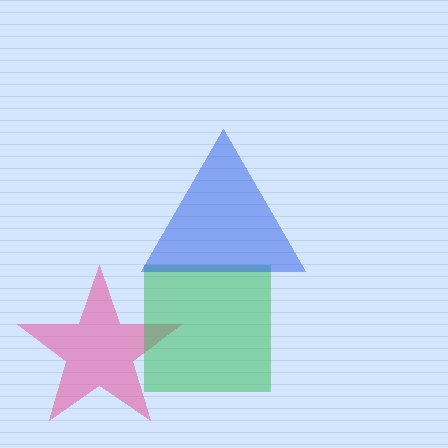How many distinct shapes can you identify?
There are 3 distinct shapes: a pink star, a green square, a blue triangle.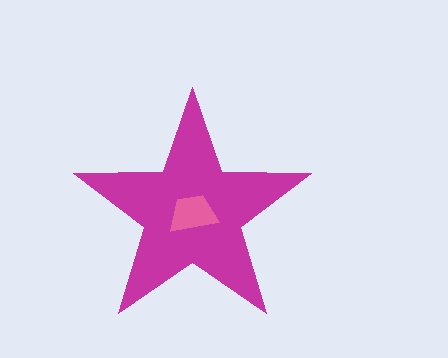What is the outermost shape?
The magenta star.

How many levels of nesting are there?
2.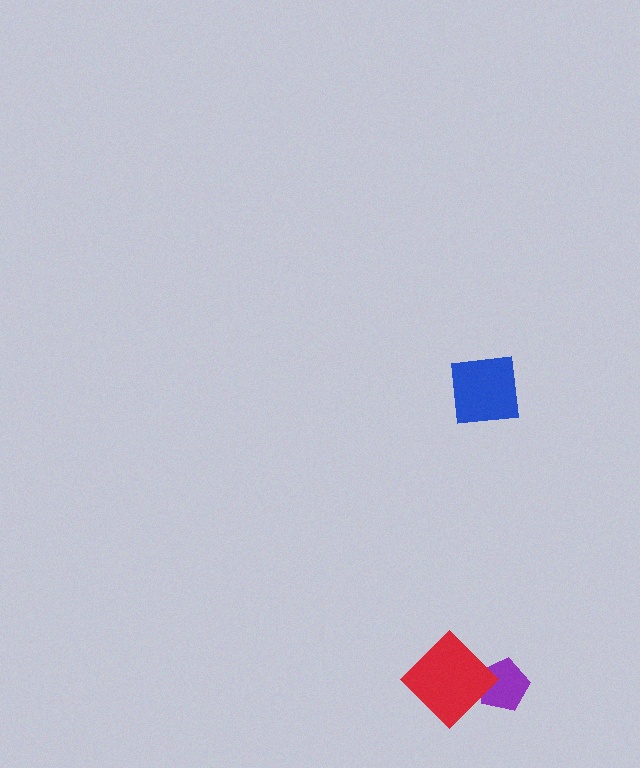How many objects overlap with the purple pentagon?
1 object overlaps with the purple pentagon.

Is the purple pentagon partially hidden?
Yes, it is partially covered by another shape.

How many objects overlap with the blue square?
0 objects overlap with the blue square.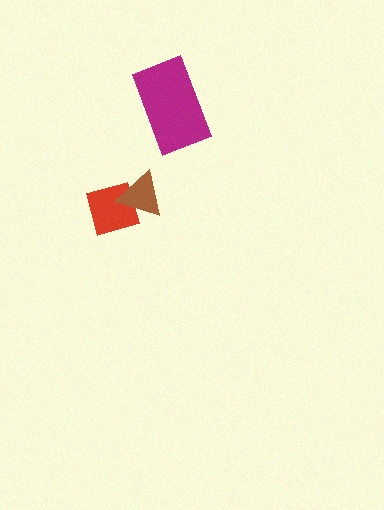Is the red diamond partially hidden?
Yes, it is partially covered by another shape.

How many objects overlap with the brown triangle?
1 object overlaps with the brown triangle.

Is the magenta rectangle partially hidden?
No, no other shape covers it.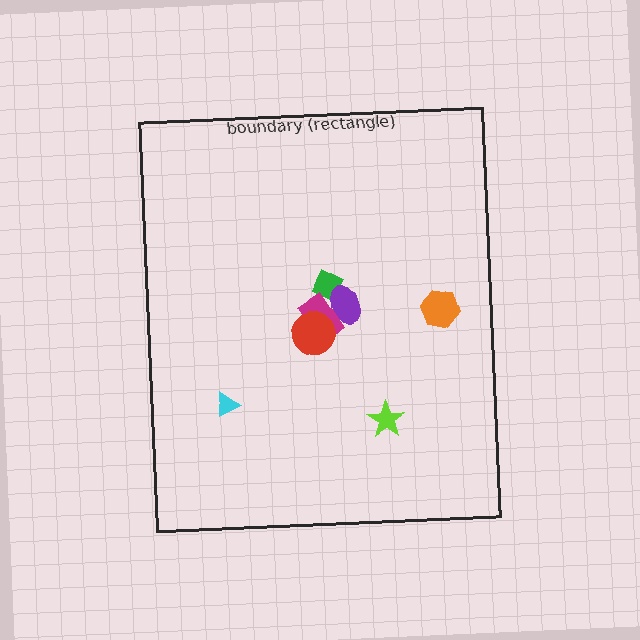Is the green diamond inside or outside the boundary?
Inside.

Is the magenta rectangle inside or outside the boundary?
Inside.